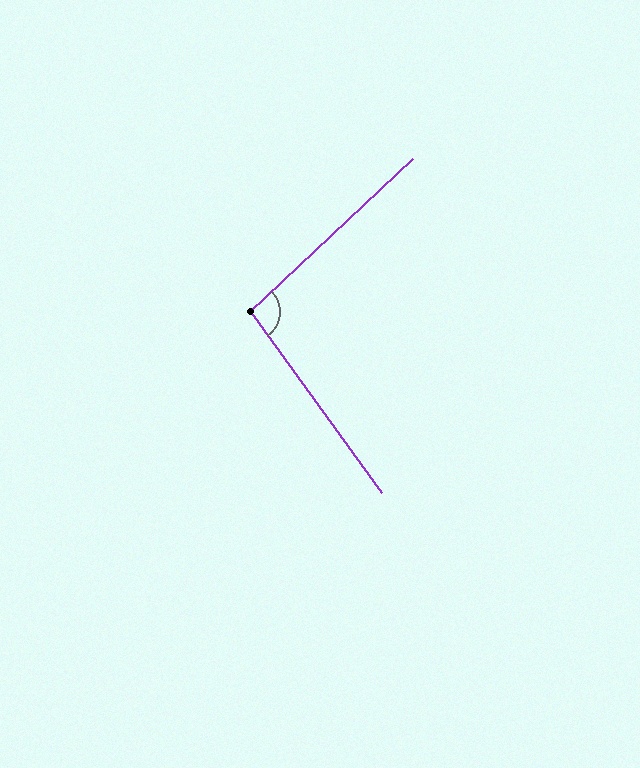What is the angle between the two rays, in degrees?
Approximately 97 degrees.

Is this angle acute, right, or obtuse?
It is obtuse.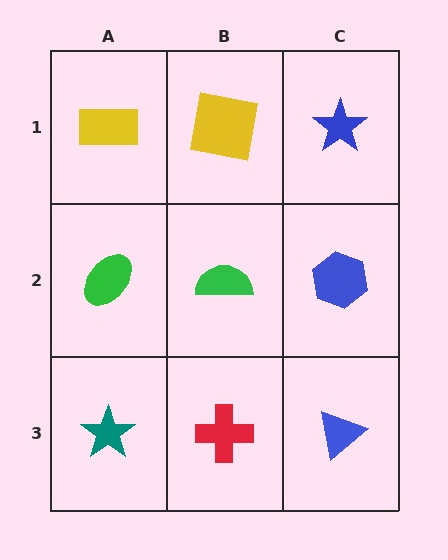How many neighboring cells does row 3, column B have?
3.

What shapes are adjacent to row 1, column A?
A green ellipse (row 2, column A), a yellow square (row 1, column B).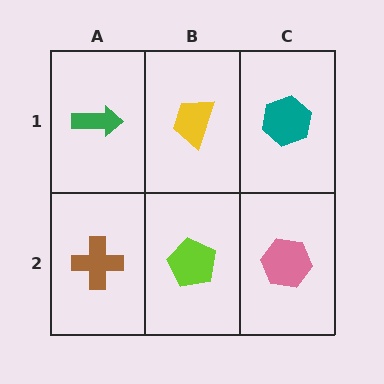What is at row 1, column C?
A teal hexagon.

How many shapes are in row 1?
3 shapes.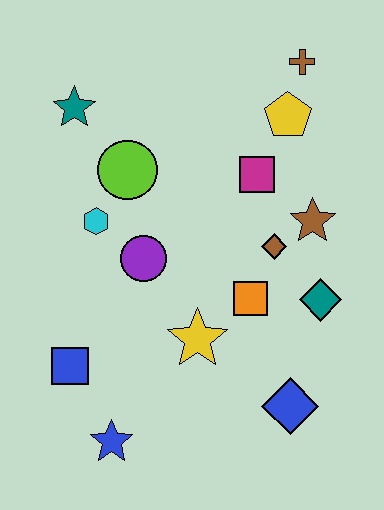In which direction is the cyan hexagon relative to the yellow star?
The cyan hexagon is above the yellow star.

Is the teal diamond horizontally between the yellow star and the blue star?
No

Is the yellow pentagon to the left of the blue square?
No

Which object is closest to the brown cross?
The yellow pentagon is closest to the brown cross.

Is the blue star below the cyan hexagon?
Yes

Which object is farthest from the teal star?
The blue diamond is farthest from the teal star.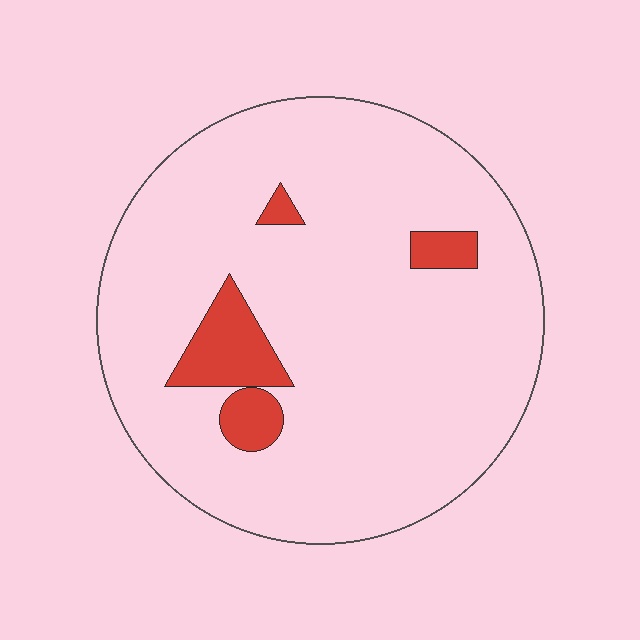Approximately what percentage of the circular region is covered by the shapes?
Approximately 10%.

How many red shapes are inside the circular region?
4.